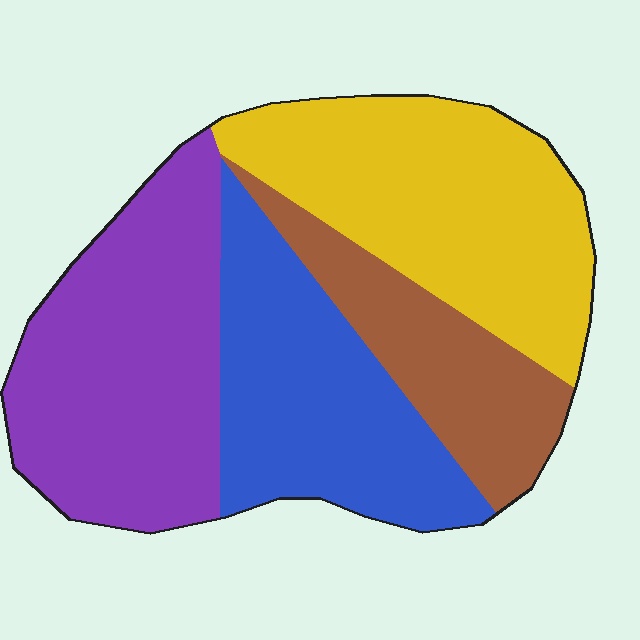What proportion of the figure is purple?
Purple covers 30% of the figure.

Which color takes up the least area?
Brown, at roughly 15%.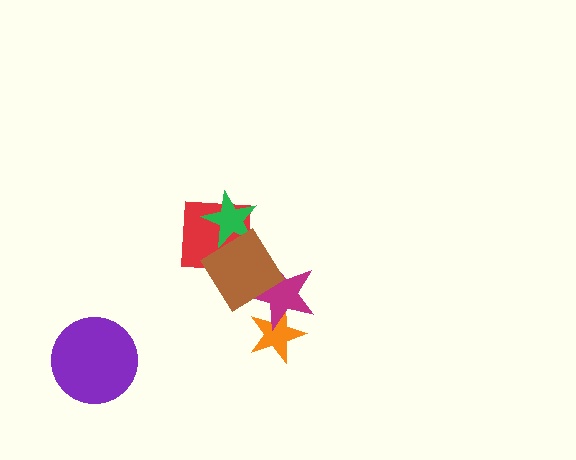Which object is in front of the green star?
The brown diamond is in front of the green star.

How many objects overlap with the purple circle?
0 objects overlap with the purple circle.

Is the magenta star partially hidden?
Yes, it is partially covered by another shape.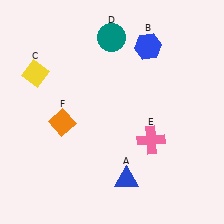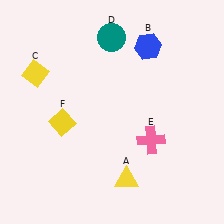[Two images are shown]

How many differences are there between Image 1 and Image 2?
There are 2 differences between the two images.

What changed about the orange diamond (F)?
In Image 1, F is orange. In Image 2, it changed to yellow.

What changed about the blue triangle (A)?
In Image 1, A is blue. In Image 2, it changed to yellow.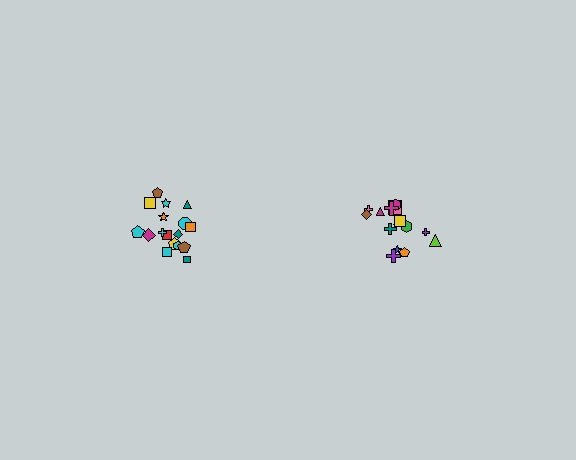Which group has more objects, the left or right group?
The left group.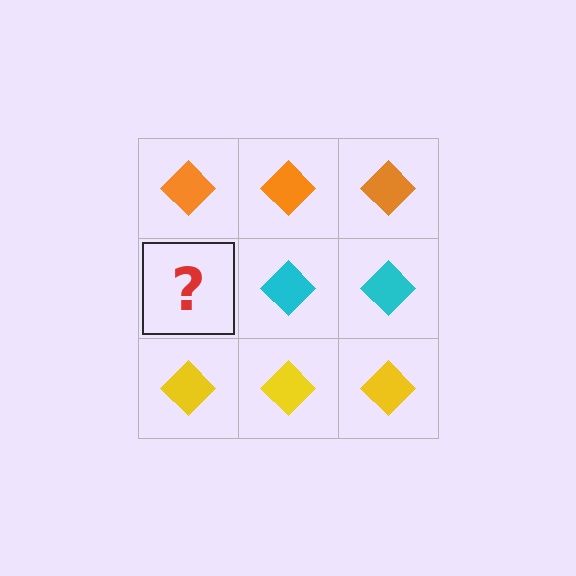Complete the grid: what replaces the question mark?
The question mark should be replaced with a cyan diamond.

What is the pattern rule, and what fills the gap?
The rule is that each row has a consistent color. The gap should be filled with a cyan diamond.